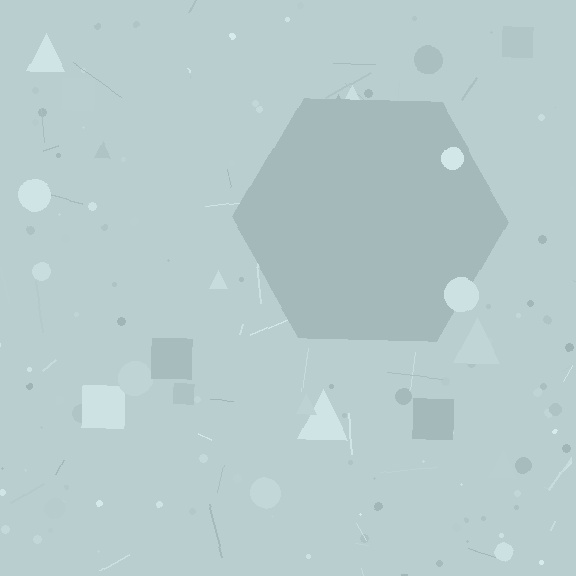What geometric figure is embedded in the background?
A hexagon is embedded in the background.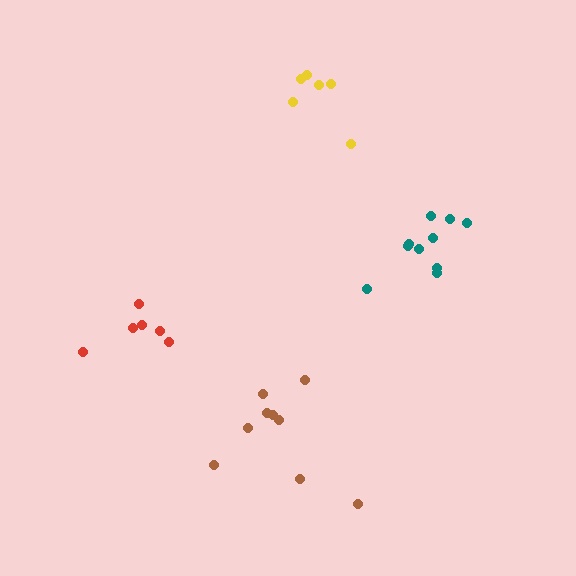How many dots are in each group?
Group 1: 9 dots, Group 2: 10 dots, Group 3: 6 dots, Group 4: 6 dots (31 total).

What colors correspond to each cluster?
The clusters are colored: brown, teal, red, yellow.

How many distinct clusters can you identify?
There are 4 distinct clusters.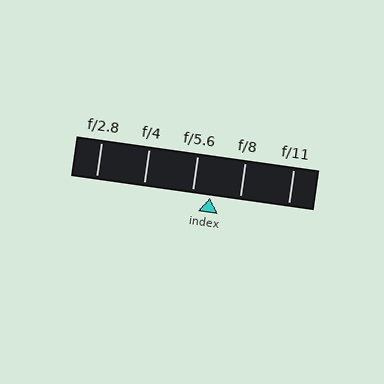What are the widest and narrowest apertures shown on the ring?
The widest aperture shown is f/2.8 and the narrowest is f/11.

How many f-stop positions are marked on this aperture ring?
There are 5 f-stop positions marked.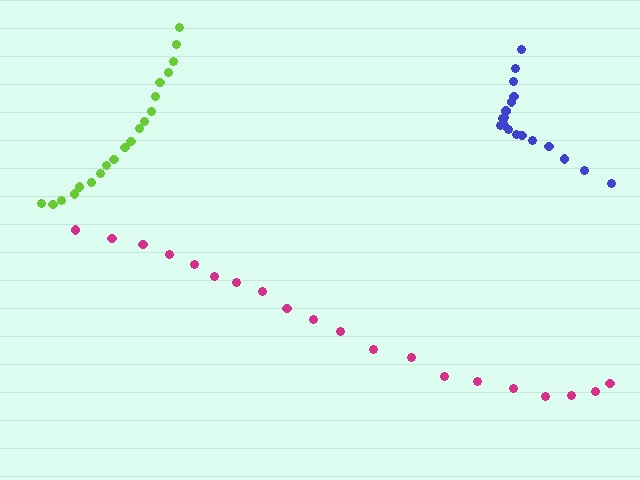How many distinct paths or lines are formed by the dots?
There are 3 distinct paths.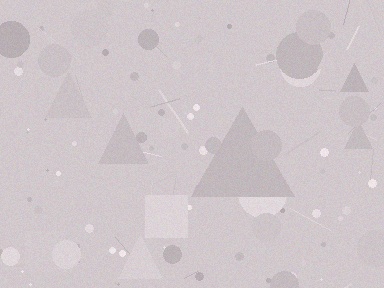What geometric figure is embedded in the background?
A triangle is embedded in the background.